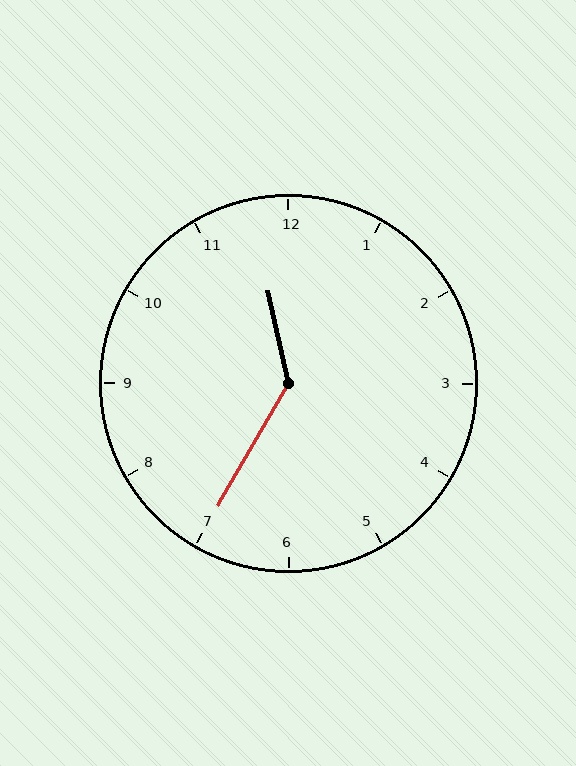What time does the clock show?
11:35.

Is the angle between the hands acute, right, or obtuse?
It is obtuse.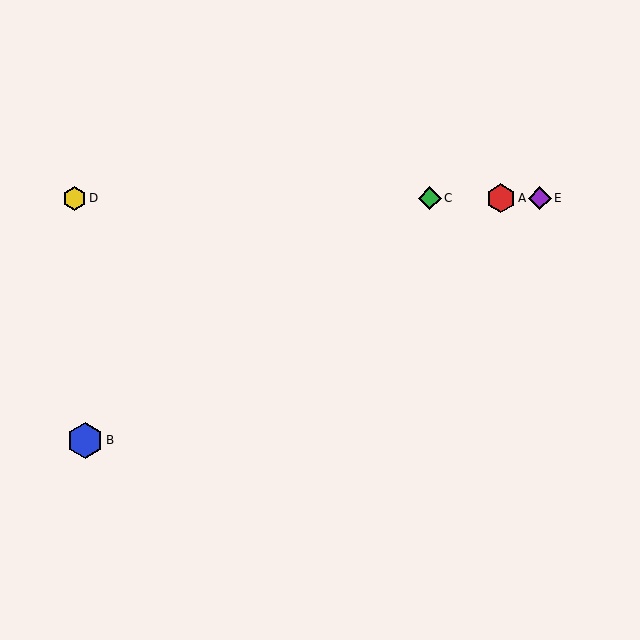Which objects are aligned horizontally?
Objects A, C, D, E are aligned horizontally.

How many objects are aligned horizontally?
4 objects (A, C, D, E) are aligned horizontally.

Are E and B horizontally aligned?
No, E is at y≈198 and B is at y≈440.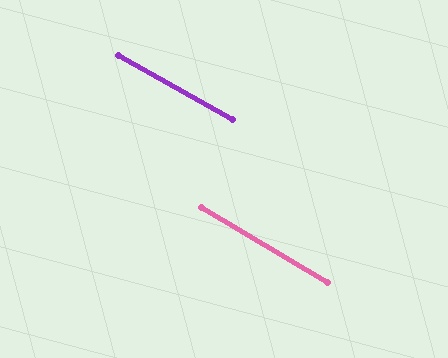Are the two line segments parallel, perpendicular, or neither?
Parallel — their directions differ by only 1.2°.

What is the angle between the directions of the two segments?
Approximately 1 degree.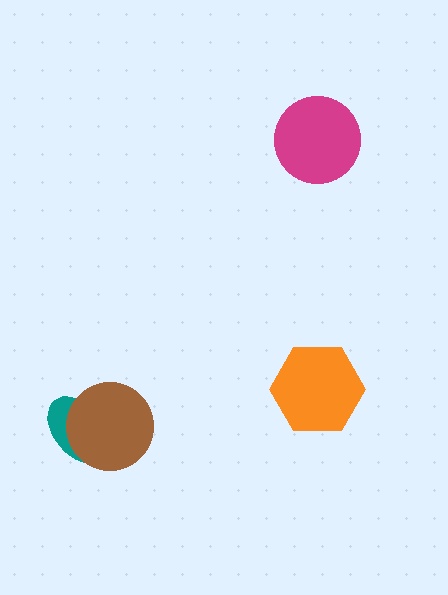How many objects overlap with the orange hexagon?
0 objects overlap with the orange hexagon.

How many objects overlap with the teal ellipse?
1 object overlaps with the teal ellipse.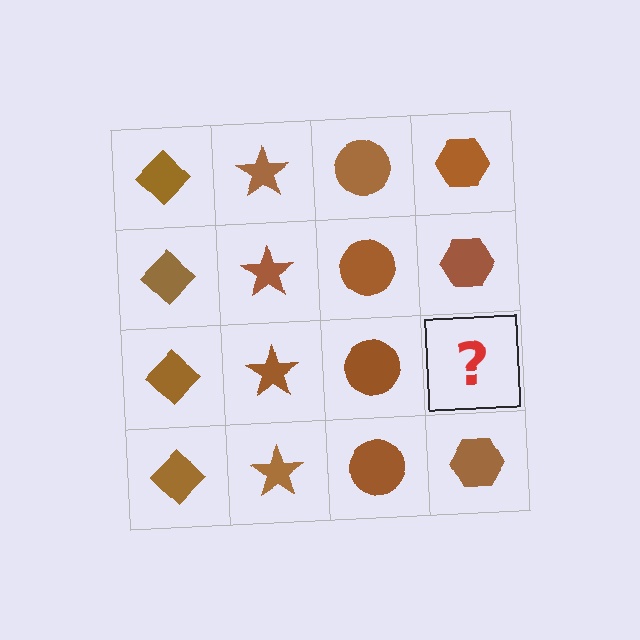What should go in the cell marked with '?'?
The missing cell should contain a brown hexagon.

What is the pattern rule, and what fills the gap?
The rule is that each column has a consistent shape. The gap should be filled with a brown hexagon.